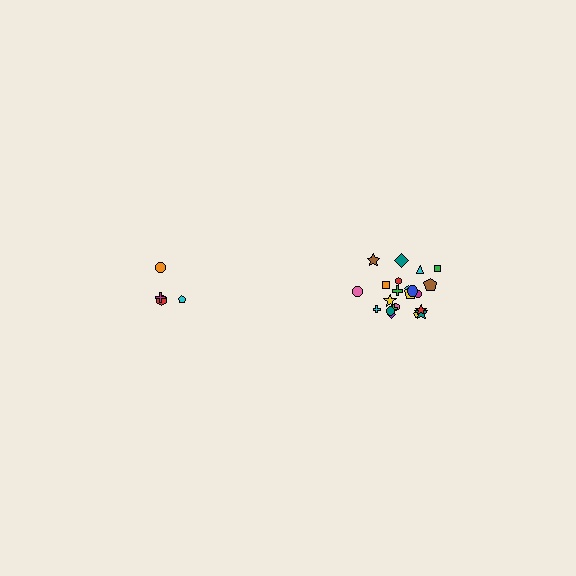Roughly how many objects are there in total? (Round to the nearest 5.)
Roughly 25 objects in total.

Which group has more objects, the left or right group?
The right group.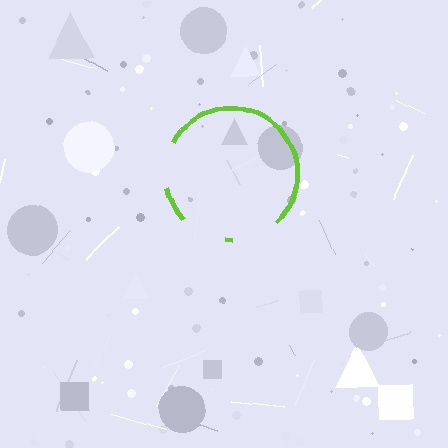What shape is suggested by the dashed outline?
The dashed outline suggests a circle.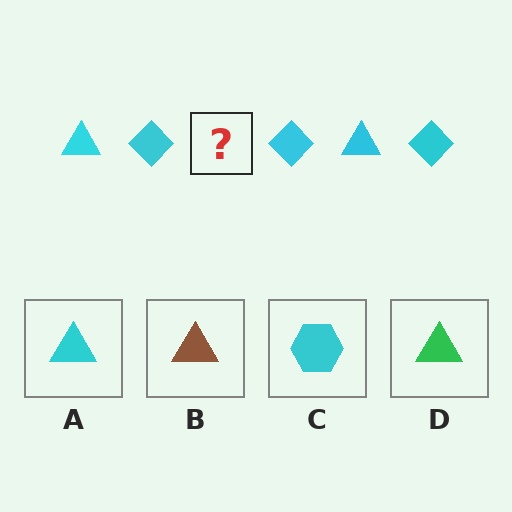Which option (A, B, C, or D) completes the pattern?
A.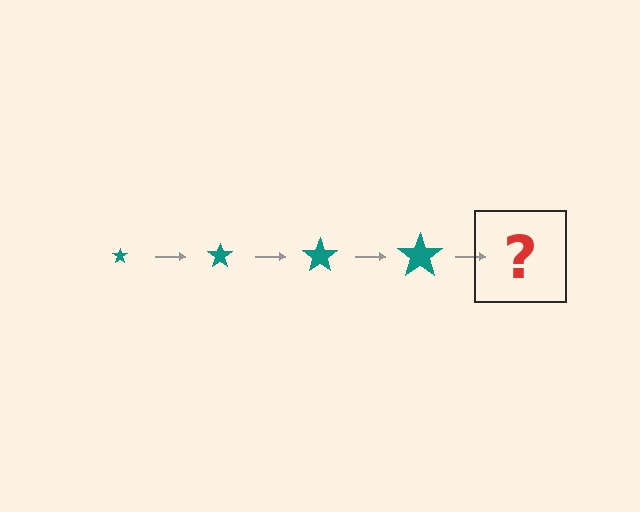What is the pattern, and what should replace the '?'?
The pattern is that the star gets progressively larger each step. The '?' should be a teal star, larger than the previous one.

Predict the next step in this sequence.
The next step is a teal star, larger than the previous one.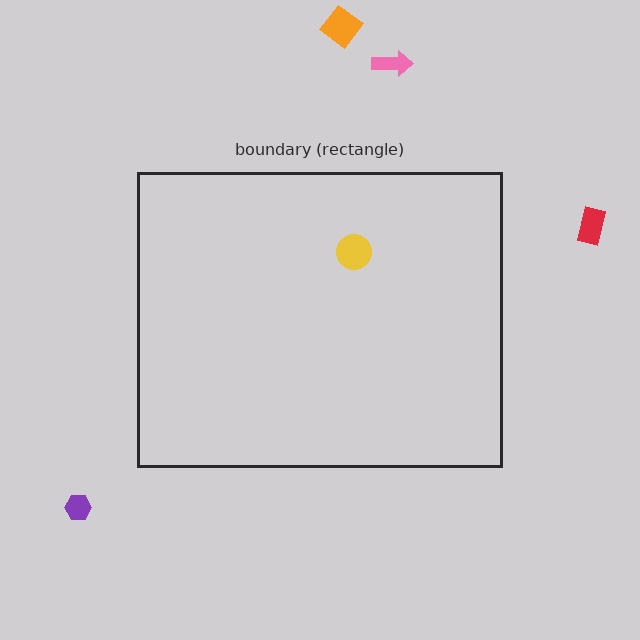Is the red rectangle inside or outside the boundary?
Outside.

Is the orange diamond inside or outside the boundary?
Outside.